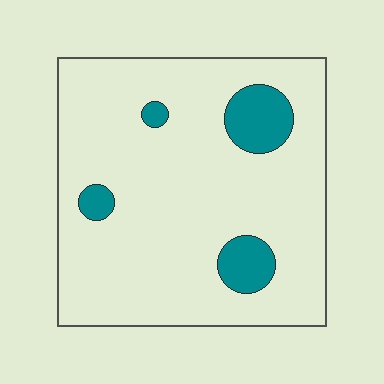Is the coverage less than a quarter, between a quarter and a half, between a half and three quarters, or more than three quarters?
Less than a quarter.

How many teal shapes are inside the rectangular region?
4.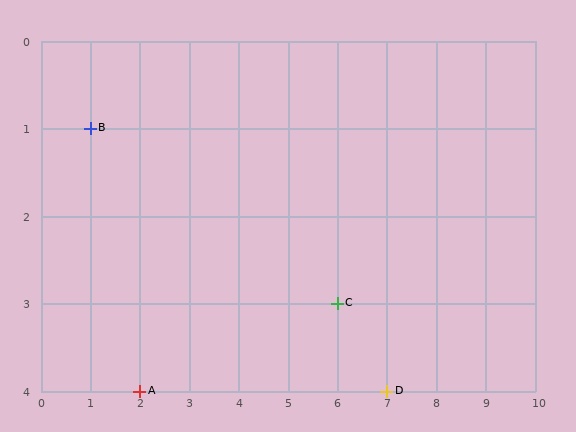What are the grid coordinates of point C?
Point C is at grid coordinates (6, 3).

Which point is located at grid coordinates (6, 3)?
Point C is at (6, 3).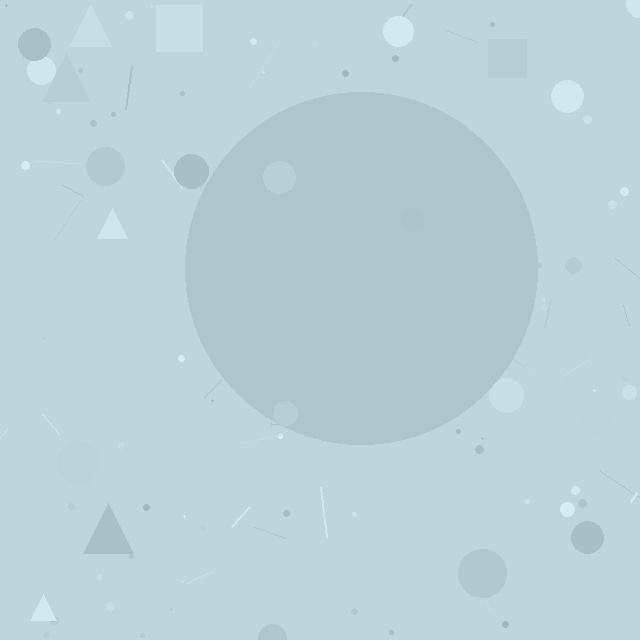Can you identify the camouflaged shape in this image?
The camouflaged shape is a circle.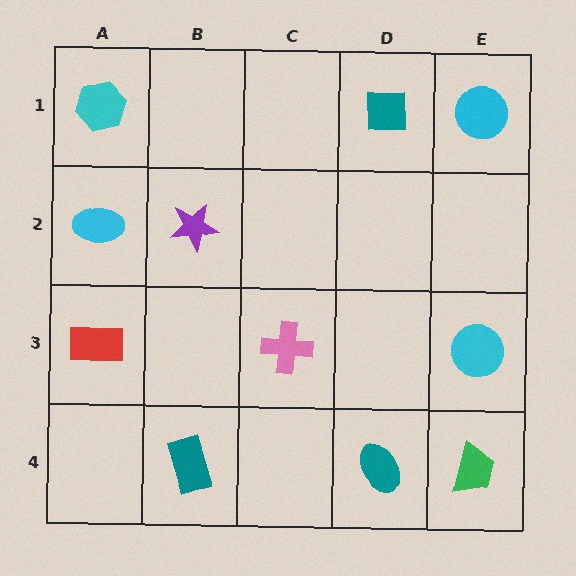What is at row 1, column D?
A teal square.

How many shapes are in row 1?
3 shapes.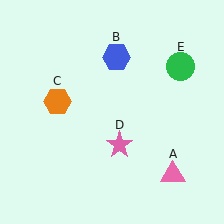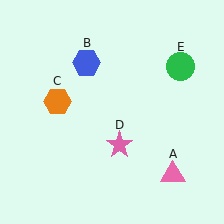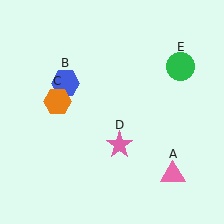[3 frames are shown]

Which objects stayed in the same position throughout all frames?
Pink triangle (object A) and orange hexagon (object C) and pink star (object D) and green circle (object E) remained stationary.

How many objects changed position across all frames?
1 object changed position: blue hexagon (object B).